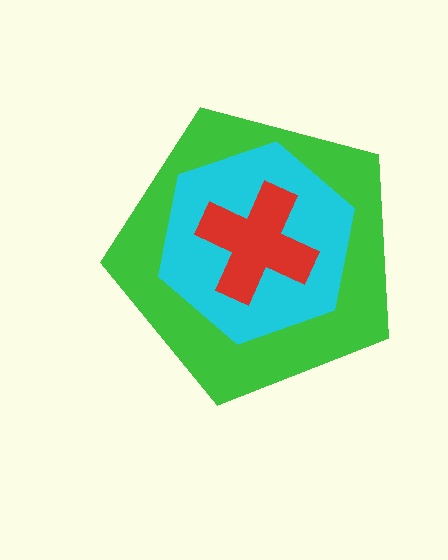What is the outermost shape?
The green pentagon.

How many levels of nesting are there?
3.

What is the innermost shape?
The red cross.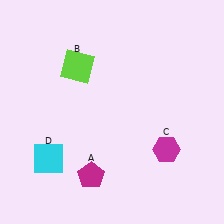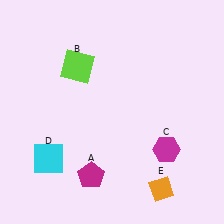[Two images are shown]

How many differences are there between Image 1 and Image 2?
There is 1 difference between the two images.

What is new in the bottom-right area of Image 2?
An orange diamond (E) was added in the bottom-right area of Image 2.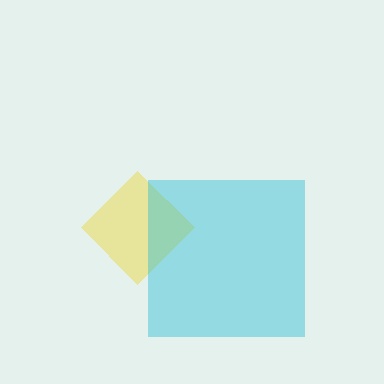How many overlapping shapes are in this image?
There are 2 overlapping shapes in the image.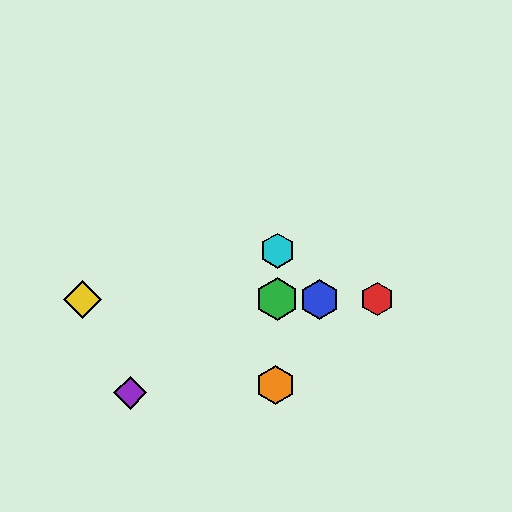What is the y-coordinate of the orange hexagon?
The orange hexagon is at y≈385.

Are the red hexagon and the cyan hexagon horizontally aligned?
No, the red hexagon is at y≈299 and the cyan hexagon is at y≈251.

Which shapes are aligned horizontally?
The red hexagon, the blue hexagon, the green hexagon, the yellow diamond are aligned horizontally.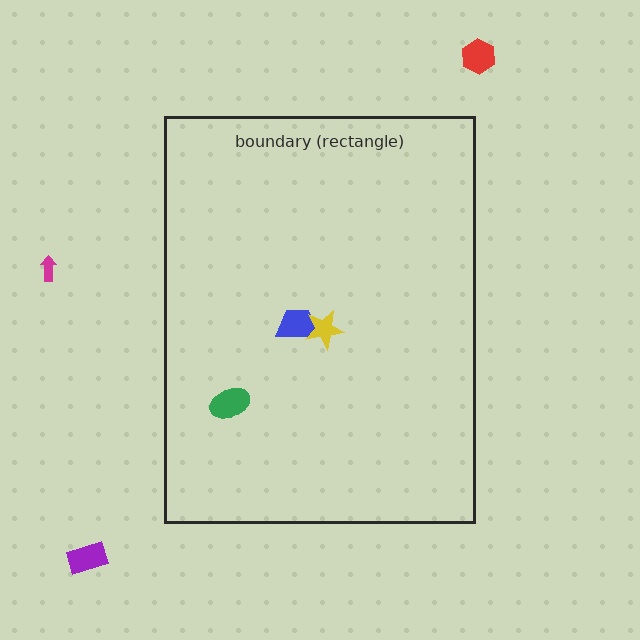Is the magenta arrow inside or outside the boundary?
Outside.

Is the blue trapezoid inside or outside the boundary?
Inside.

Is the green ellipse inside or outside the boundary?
Inside.